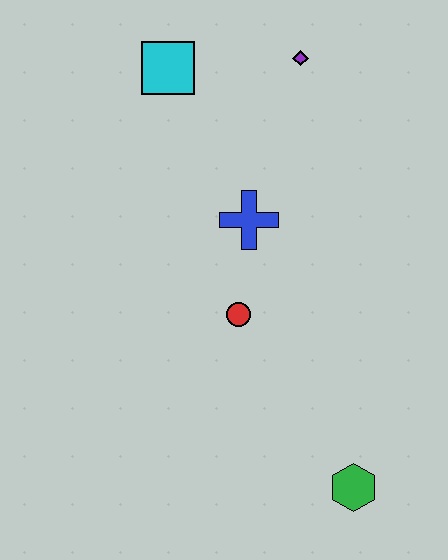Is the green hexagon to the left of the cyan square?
No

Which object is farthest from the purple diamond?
The green hexagon is farthest from the purple diamond.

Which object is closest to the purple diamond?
The cyan square is closest to the purple diamond.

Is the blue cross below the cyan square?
Yes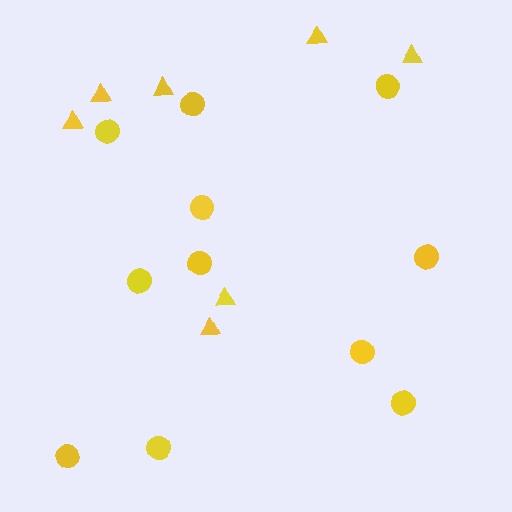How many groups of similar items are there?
There are 2 groups: one group of circles (11) and one group of triangles (7).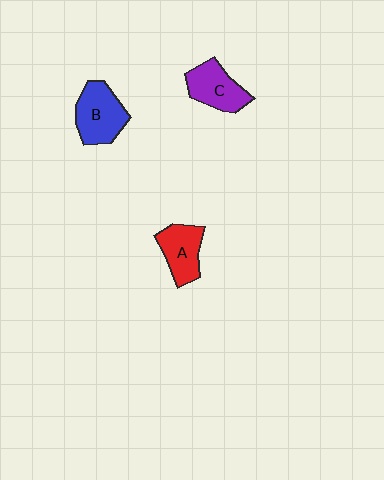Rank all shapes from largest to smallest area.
From largest to smallest: B (blue), C (purple), A (red).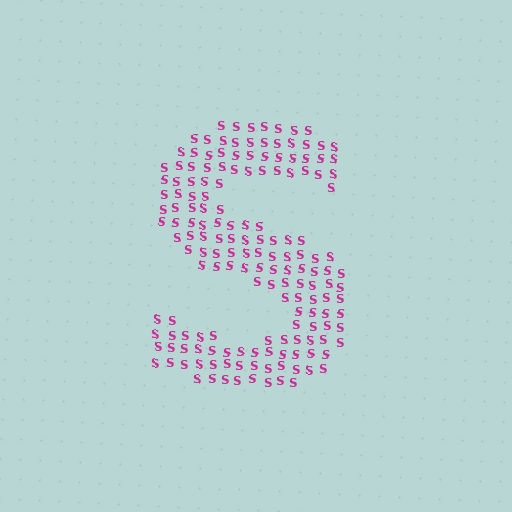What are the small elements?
The small elements are letter S's.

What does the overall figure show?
The overall figure shows the letter S.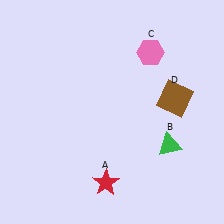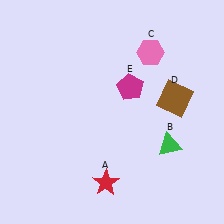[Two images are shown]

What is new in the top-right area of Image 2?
A magenta pentagon (E) was added in the top-right area of Image 2.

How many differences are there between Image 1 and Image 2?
There is 1 difference between the two images.